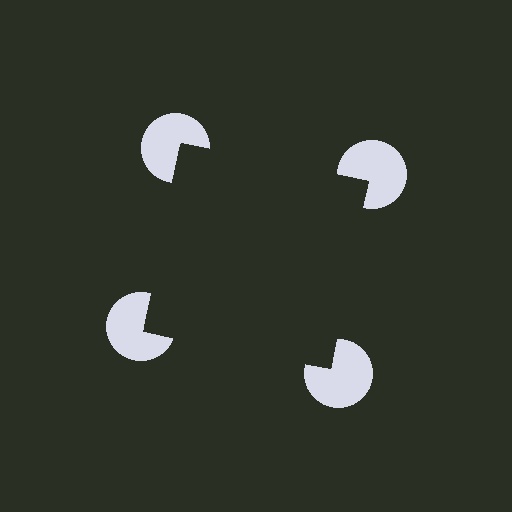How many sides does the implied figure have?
4 sides.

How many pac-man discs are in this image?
There are 4 — one at each vertex of the illusory square.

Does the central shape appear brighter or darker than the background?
It typically appears slightly darker than the background, even though no actual brightness change is drawn.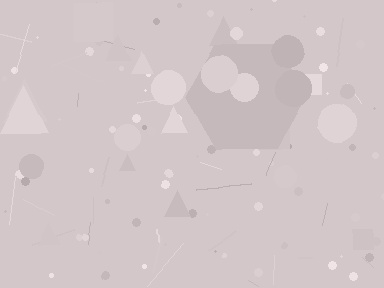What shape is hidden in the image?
A hexagon is hidden in the image.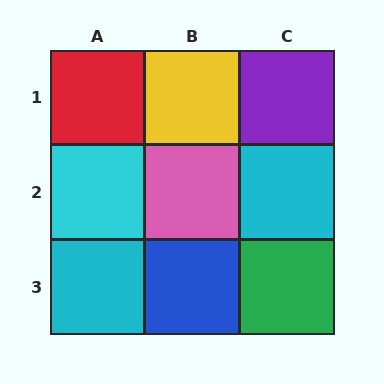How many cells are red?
1 cell is red.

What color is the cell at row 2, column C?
Cyan.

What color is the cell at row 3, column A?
Cyan.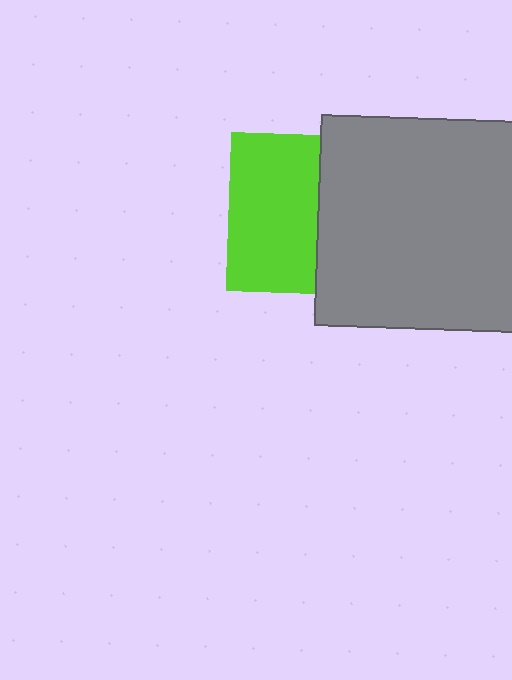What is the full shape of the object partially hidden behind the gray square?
The partially hidden object is a lime square.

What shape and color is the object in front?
The object in front is a gray square.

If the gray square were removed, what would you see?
You would see the complete lime square.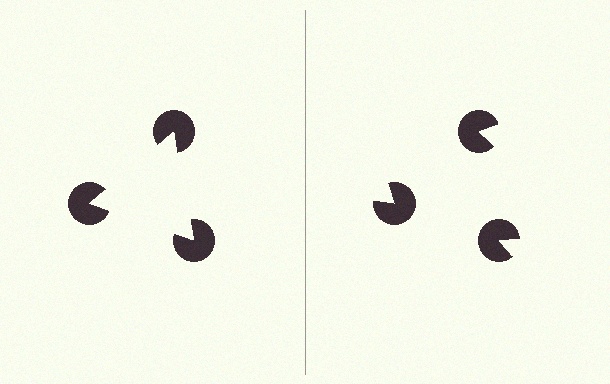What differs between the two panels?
The pac-man discs are positioned identically on both sides; only the wedge orientations differ. On the left they align to a triangle; on the right they are misaligned.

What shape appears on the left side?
An illusory triangle.